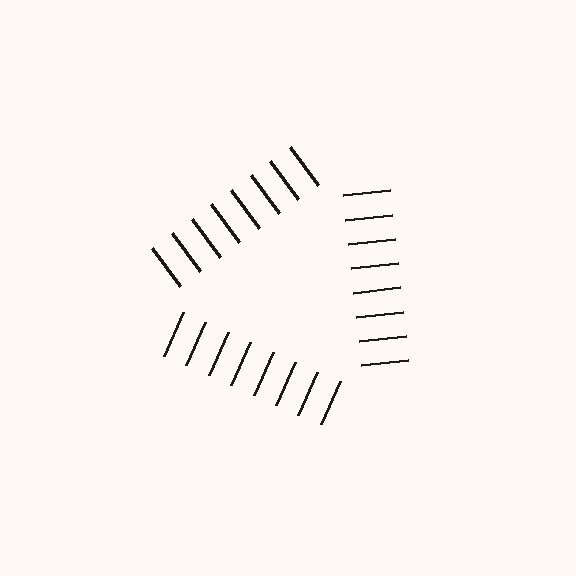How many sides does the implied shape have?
3 sides — the line-ends trace a triangle.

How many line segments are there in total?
24 — 8 along each of the 3 edges.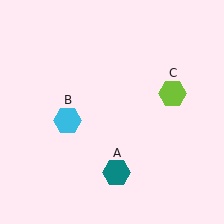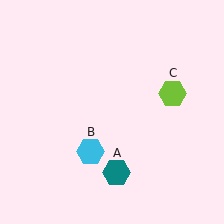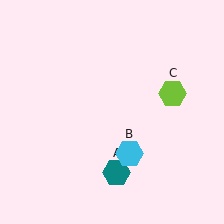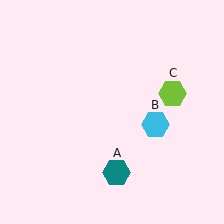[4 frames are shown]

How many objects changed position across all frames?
1 object changed position: cyan hexagon (object B).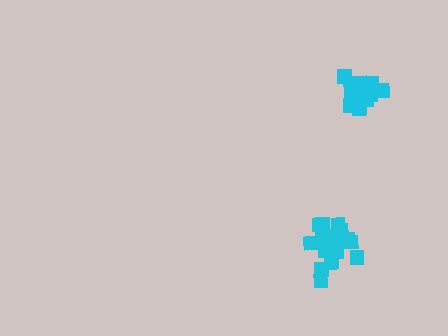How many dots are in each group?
Group 1: 18 dots, Group 2: 15 dots (33 total).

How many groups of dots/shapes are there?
There are 2 groups.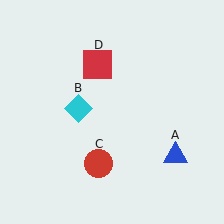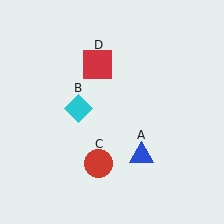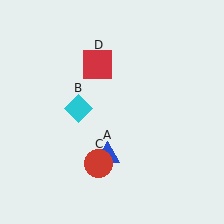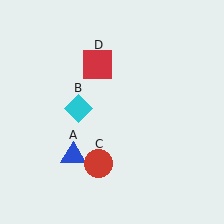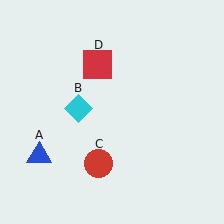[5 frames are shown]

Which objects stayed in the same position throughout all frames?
Cyan diamond (object B) and red circle (object C) and red square (object D) remained stationary.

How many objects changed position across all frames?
1 object changed position: blue triangle (object A).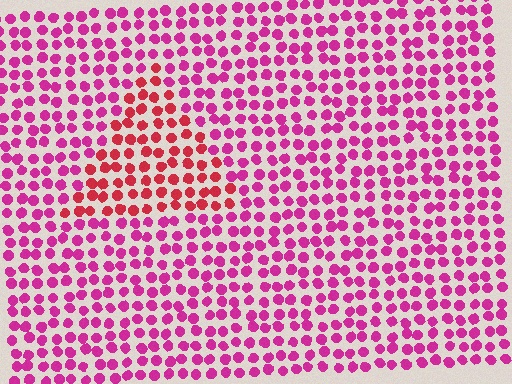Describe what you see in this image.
The image is filled with small magenta elements in a uniform arrangement. A triangle-shaped region is visible where the elements are tinted to a slightly different hue, forming a subtle color boundary.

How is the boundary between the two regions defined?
The boundary is defined purely by a slight shift in hue (about 33 degrees). Spacing, size, and orientation are identical on both sides.